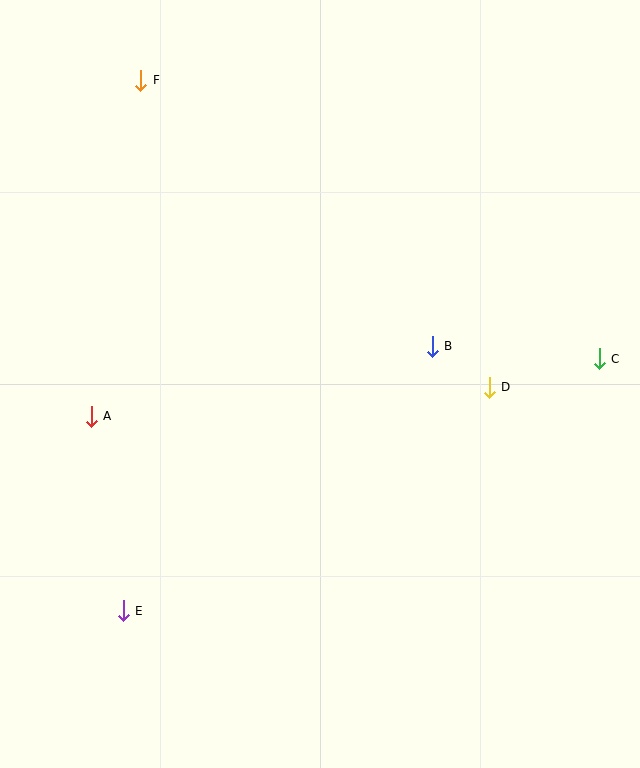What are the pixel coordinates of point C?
Point C is at (599, 359).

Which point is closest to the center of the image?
Point B at (432, 346) is closest to the center.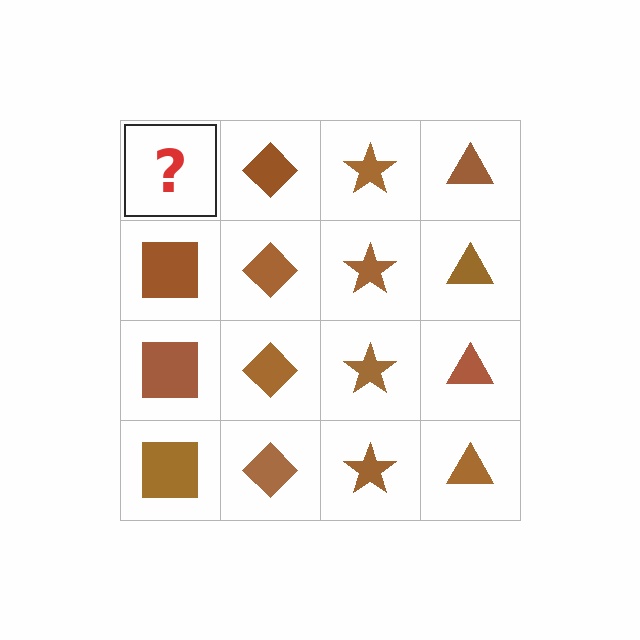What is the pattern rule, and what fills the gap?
The rule is that each column has a consistent shape. The gap should be filled with a brown square.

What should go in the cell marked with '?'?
The missing cell should contain a brown square.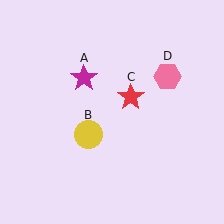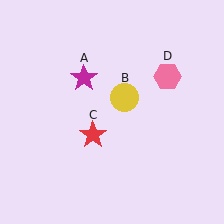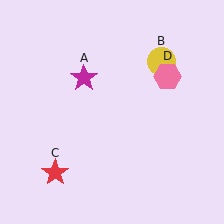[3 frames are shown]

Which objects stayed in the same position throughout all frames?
Magenta star (object A) and pink hexagon (object D) remained stationary.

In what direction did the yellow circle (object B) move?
The yellow circle (object B) moved up and to the right.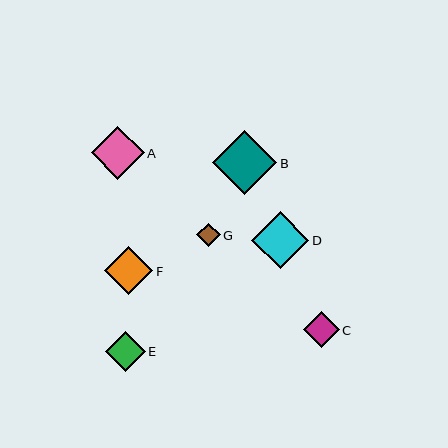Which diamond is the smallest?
Diamond G is the smallest with a size of approximately 24 pixels.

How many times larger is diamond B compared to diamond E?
Diamond B is approximately 1.6 times the size of diamond E.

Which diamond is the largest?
Diamond B is the largest with a size of approximately 64 pixels.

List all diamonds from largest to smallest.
From largest to smallest: B, D, A, F, E, C, G.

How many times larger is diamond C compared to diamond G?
Diamond C is approximately 1.5 times the size of diamond G.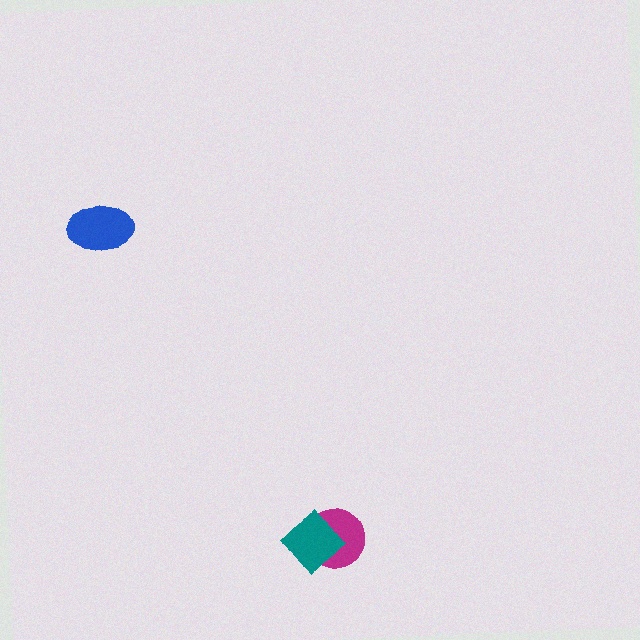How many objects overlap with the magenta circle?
1 object overlaps with the magenta circle.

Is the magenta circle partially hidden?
Yes, it is partially covered by another shape.